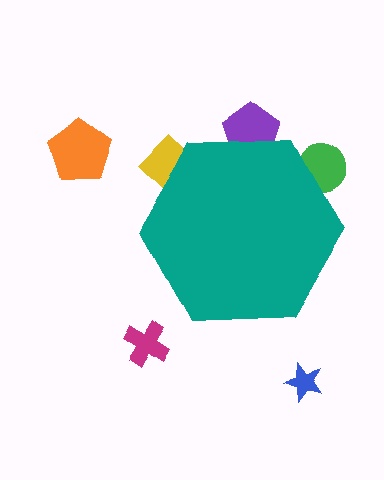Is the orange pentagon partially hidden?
No, the orange pentagon is fully visible.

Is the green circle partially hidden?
Yes, the green circle is partially hidden behind the teal hexagon.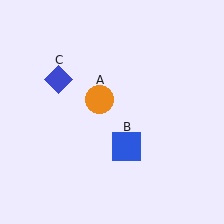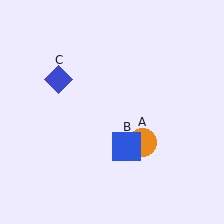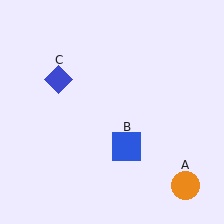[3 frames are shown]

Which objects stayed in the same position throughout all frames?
Blue square (object B) and blue diamond (object C) remained stationary.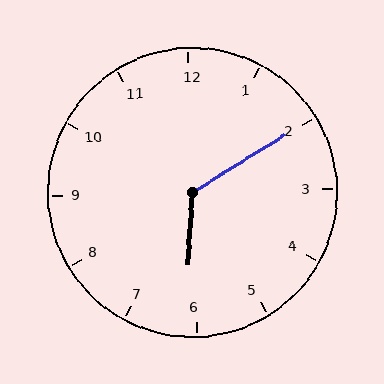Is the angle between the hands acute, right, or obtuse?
It is obtuse.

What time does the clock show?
6:10.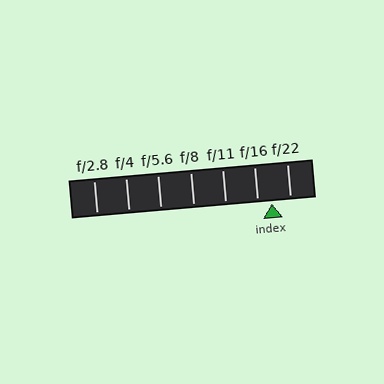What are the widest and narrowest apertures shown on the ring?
The widest aperture shown is f/2.8 and the narrowest is f/22.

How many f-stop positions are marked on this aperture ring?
There are 7 f-stop positions marked.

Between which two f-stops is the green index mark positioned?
The index mark is between f/16 and f/22.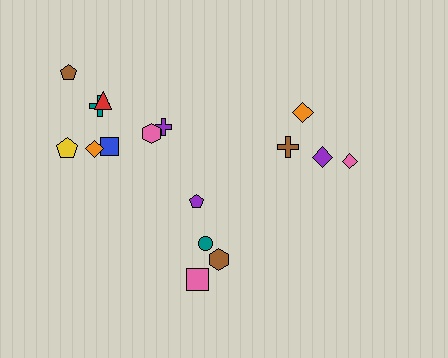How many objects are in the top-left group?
There are 8 objects.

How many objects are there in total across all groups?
There are 16 objects.